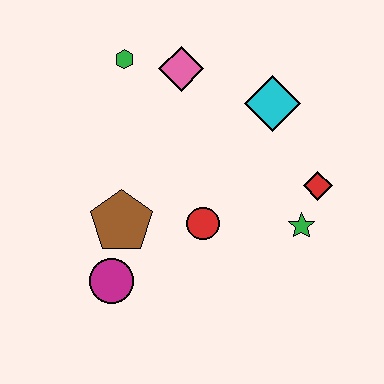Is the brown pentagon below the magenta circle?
No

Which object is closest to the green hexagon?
The pink diamond is closest to the green hexagon.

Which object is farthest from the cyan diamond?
The magenta circle is farthest from the cyan diamond.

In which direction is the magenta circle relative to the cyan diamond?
The magenta circle is below the cyan diamond.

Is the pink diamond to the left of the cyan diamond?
Yes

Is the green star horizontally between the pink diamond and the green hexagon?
No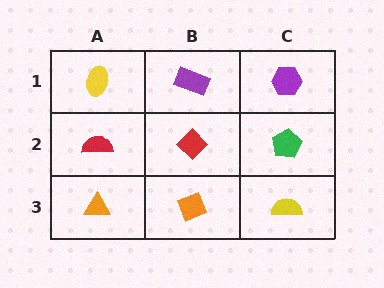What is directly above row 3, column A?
A red semicircle.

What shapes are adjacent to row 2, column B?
A purple rectangle (row 1, column B), an orange diamond (row 3, column B), a red semicircle (row 2, column A), a green pentagon (row 2, column C).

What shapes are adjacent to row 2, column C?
A purple hexagon (row 1, column C), a yellow semicircle (row 3, column C), a red diamond (row 2, column B).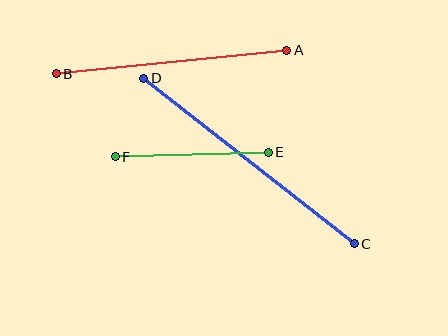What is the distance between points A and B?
The distance is approximately 232 pixels.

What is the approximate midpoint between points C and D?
The midpoint is at approximately (249, 161) pixels.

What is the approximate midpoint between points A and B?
The midpoint is at approximately (171, 62) pixels.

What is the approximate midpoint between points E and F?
The midpoint is at approximately (192, 154) pixels.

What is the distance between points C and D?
The distance is approximately 268 pixels.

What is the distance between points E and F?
The distance is approximately 153 pixels.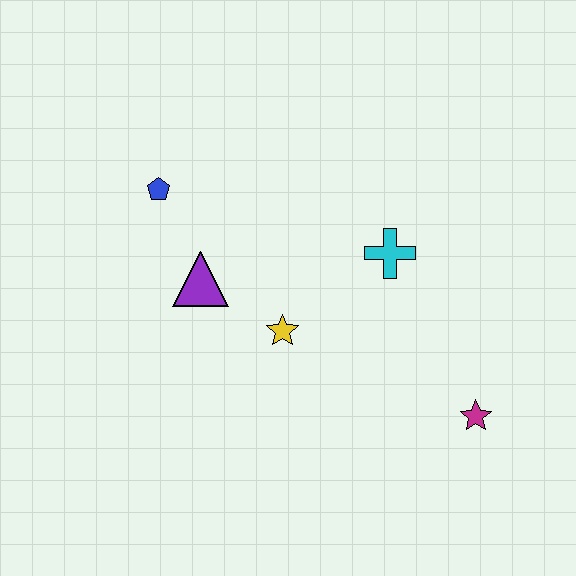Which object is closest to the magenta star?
The cyan cross is closest to the magenta star.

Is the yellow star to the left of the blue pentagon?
No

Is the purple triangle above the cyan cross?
No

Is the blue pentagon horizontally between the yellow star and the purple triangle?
No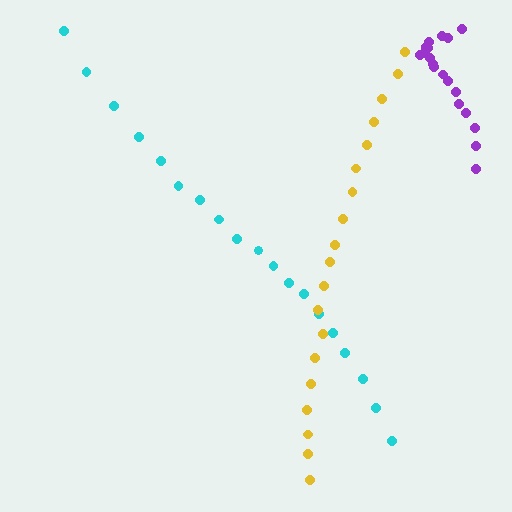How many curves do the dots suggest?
There are 3 distinct paths.